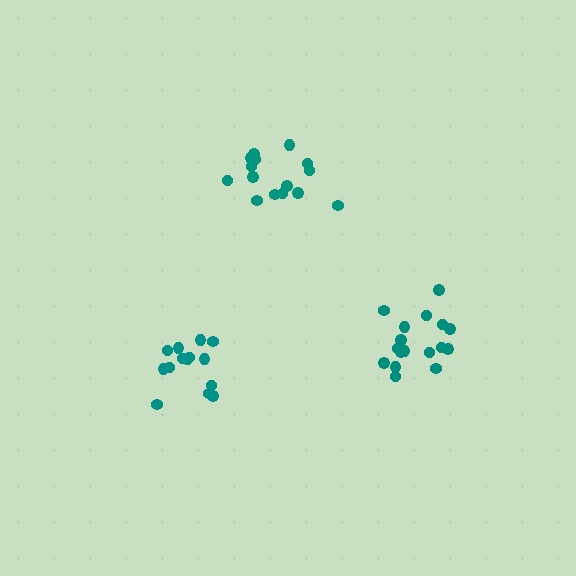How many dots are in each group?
Group 1: 15 dots, Group 2: 17 dots, Group 3: 15 dots (47 total).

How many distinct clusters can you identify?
There are 3 distinct clusters.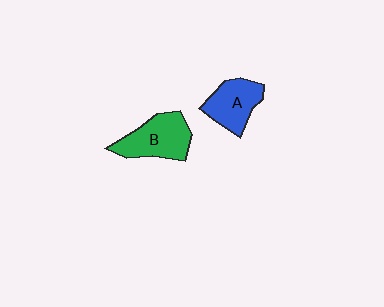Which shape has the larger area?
Shape B (green).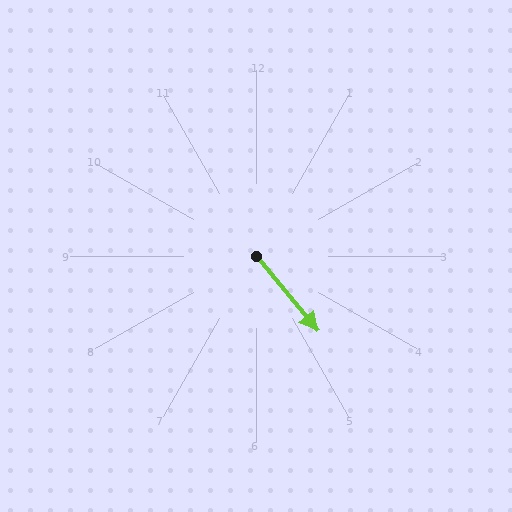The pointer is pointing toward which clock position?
Roughly 5 o'clock.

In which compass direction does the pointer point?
Southeast.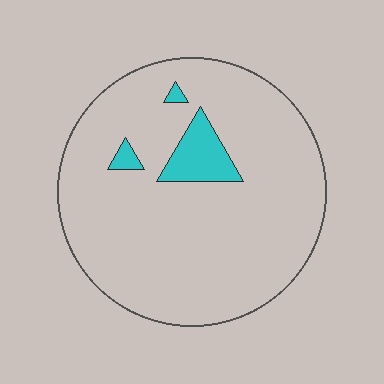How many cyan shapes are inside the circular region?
3.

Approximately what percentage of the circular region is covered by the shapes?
Approximately 10%.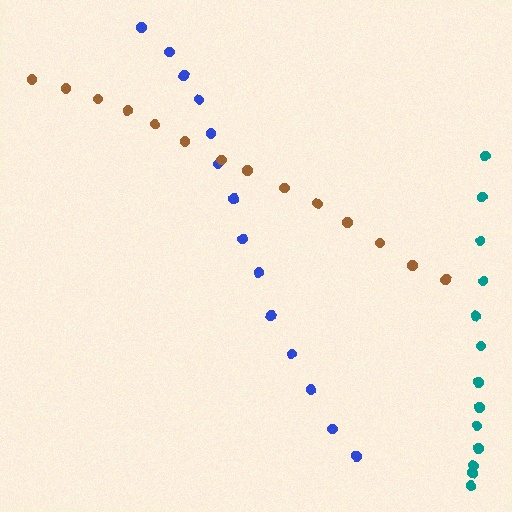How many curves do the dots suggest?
There are 3 distinct paths.